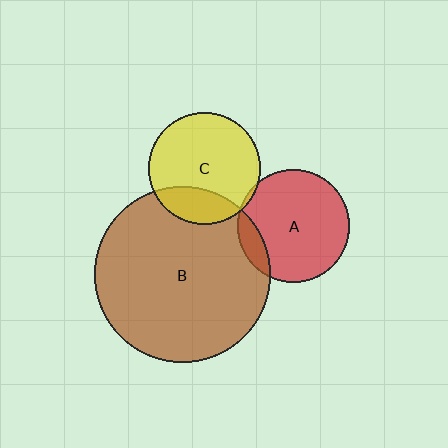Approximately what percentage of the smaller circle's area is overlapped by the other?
Approximately 10%.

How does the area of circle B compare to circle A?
Approximately 2.4 times.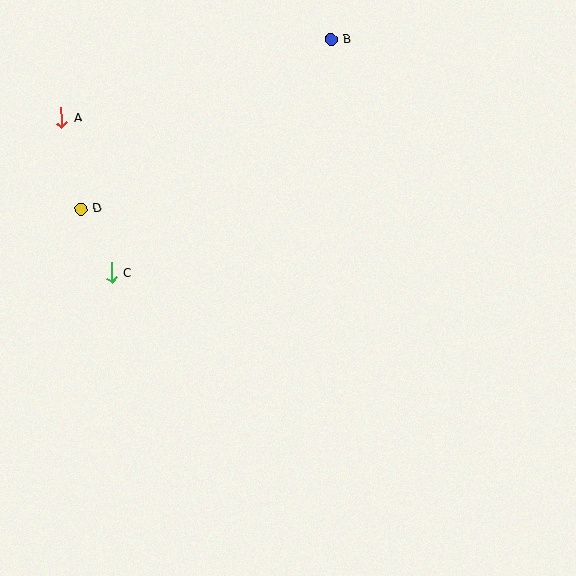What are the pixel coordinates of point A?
Point A is at (62, 118).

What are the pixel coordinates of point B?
Point B is at (331, 40).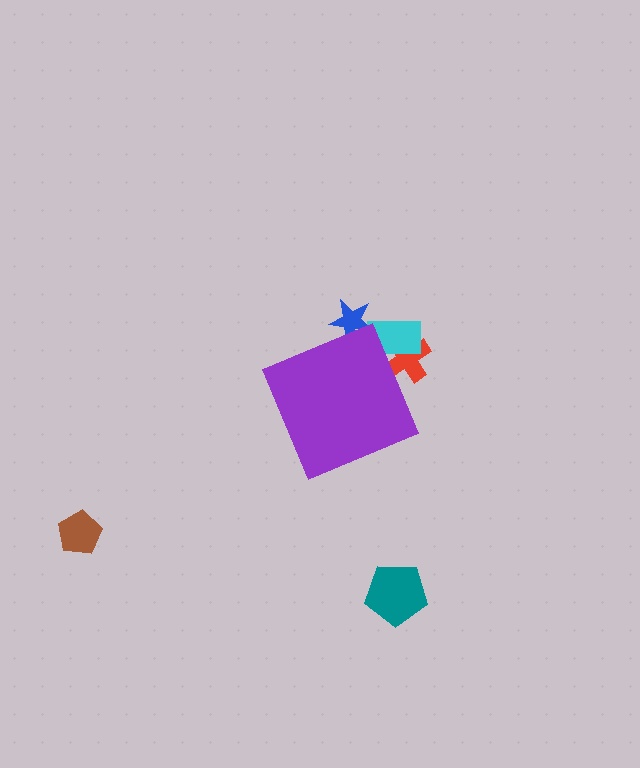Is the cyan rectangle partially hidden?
Yes, the cyan rectangle is partially hidden behind the purple diamond.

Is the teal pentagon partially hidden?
No, the teal pentagon is fully visible.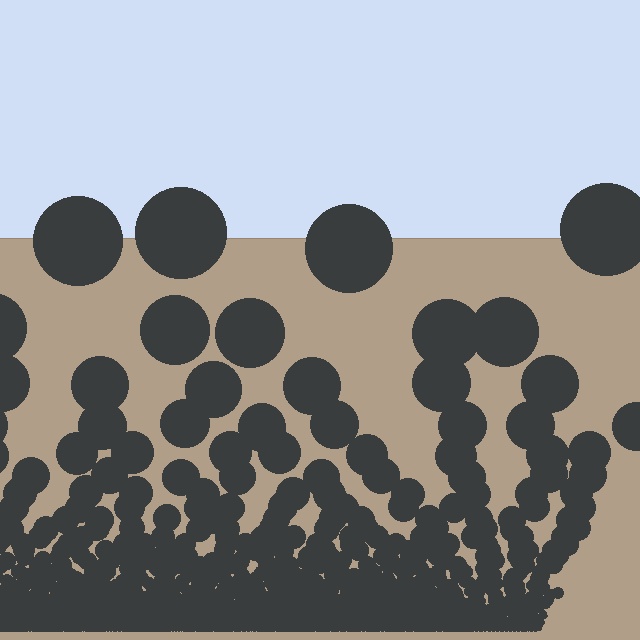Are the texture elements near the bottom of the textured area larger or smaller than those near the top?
Smaller. The gradient is inverted — elements near the bottom are smaller and denser.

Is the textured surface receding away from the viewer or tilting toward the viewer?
The surface appears to tilt toward the viewer. Texture elements get larger and sparser toward the top.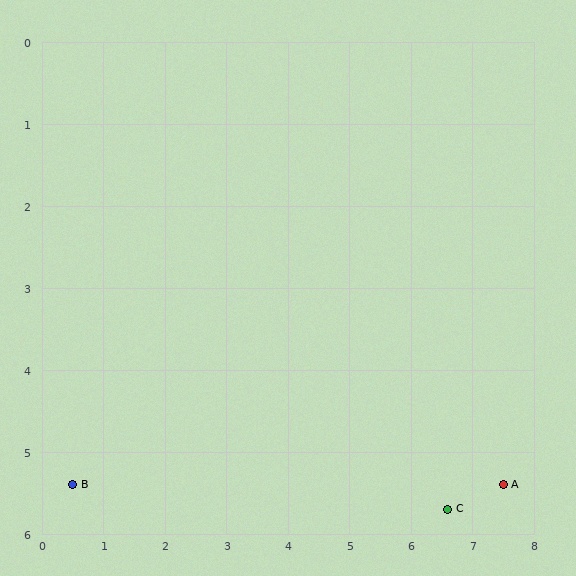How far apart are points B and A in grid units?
Points B and A are about 7.0 grid units apart.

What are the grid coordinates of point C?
Point C is at approximately (6.6, 5.7).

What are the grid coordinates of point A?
Point A is at approximately (7.5, 5.4).